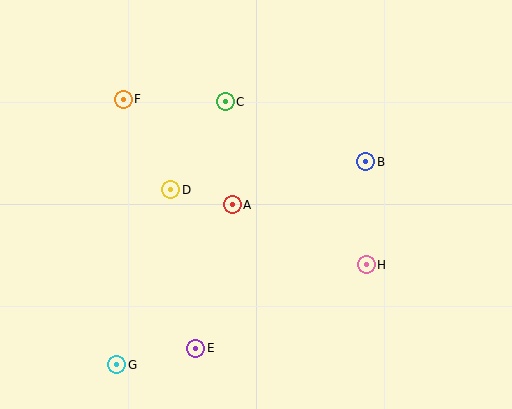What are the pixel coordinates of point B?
Point B is at (366, 162).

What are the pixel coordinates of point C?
Point C is at (225, 102).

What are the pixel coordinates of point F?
Point F is at (123, 99).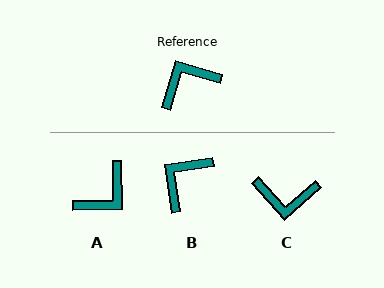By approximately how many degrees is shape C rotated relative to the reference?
Approximately 148 degrees counter-clockwise.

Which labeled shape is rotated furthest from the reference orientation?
A, about 163 degrees away.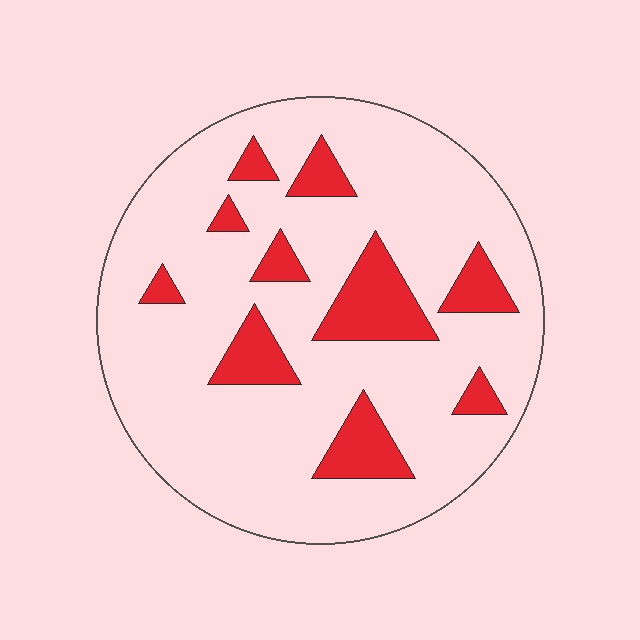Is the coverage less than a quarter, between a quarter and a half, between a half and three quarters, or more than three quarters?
Less than a quarter.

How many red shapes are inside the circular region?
10.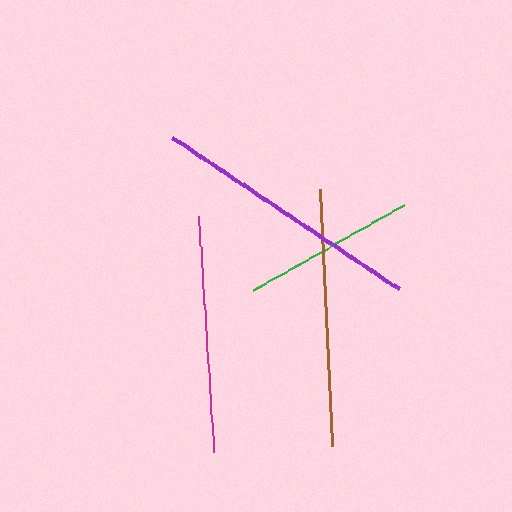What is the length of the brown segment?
The brown segment is approximately 257 pixels long.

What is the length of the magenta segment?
The magenta segment is approximately 237 pixels long.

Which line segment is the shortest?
The green line is the shortest at approximately 173 pixels.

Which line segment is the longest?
The purple line is the longest at approximately 273 pixels.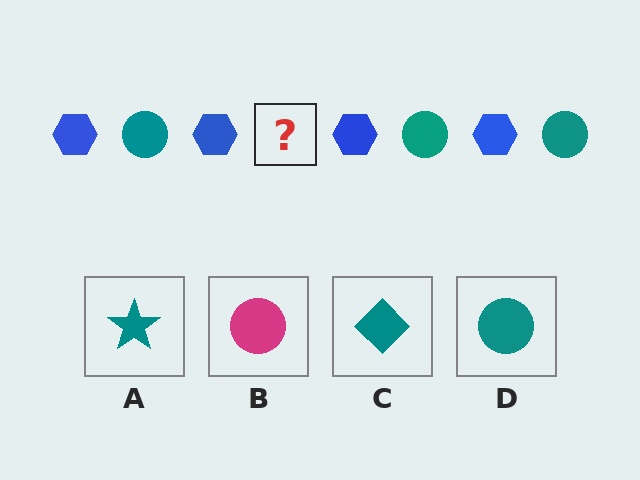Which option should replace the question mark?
Option D.